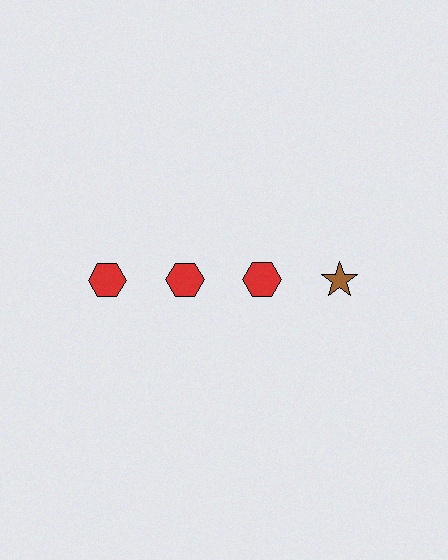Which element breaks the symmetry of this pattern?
The brown star in the top row, second from right column breaks the symmetry. All other shapes are red hexagons.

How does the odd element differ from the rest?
It differs in both color (brown instead of red) and shape (star instead of hexagon).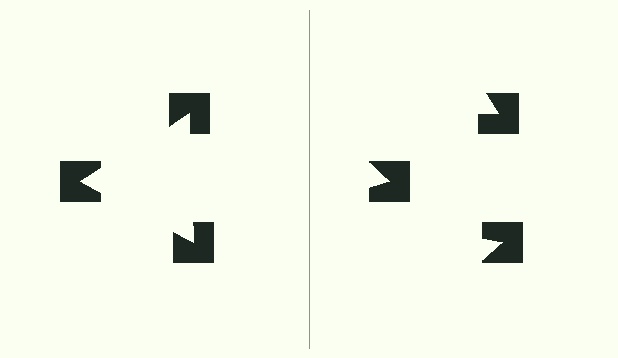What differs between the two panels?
The notched squares are positioned identically on both sides; only the wedge orientations differ. On the left they align to a triangle; on the right they are misaligned.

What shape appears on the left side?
An illusory triangle.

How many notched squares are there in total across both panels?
6 — 3 on each side.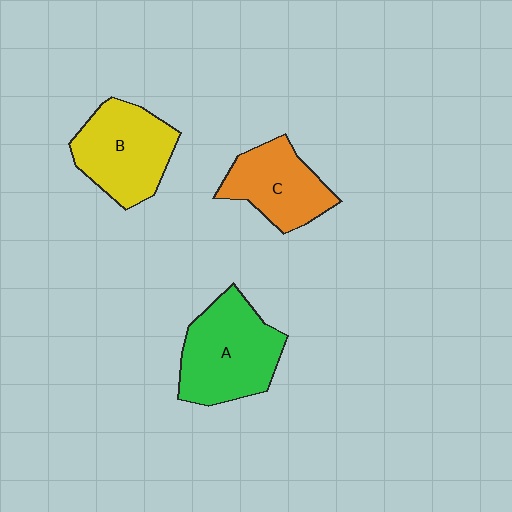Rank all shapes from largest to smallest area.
From largest to smallest: A (green), B (yellow), C (orange).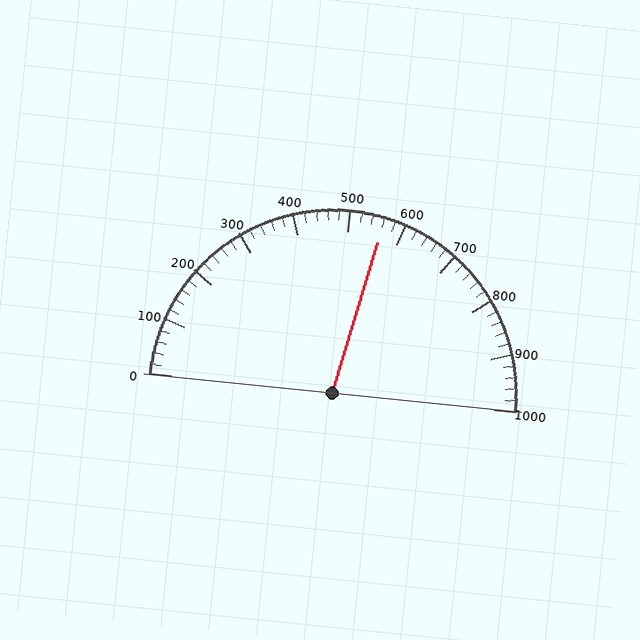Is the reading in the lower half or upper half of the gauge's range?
The reading is in the upper half of the range (0 to 1000).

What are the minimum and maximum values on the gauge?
The gauge ranges from 0 to 1000.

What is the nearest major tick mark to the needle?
The nearest major tick mark is 600.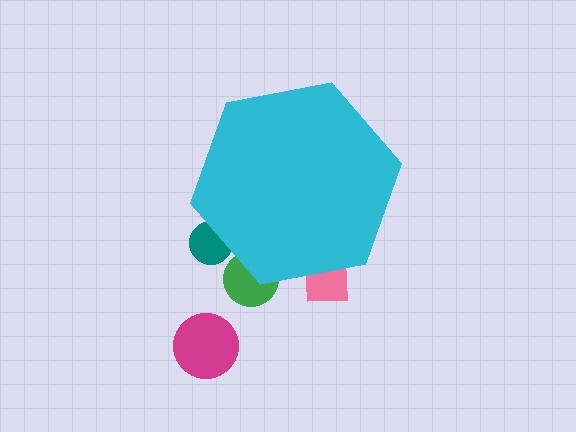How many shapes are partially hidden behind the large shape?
3 shapes are partially hidden.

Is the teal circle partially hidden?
Yes, the teal circle is partially hidden behind the cyan hexagon.